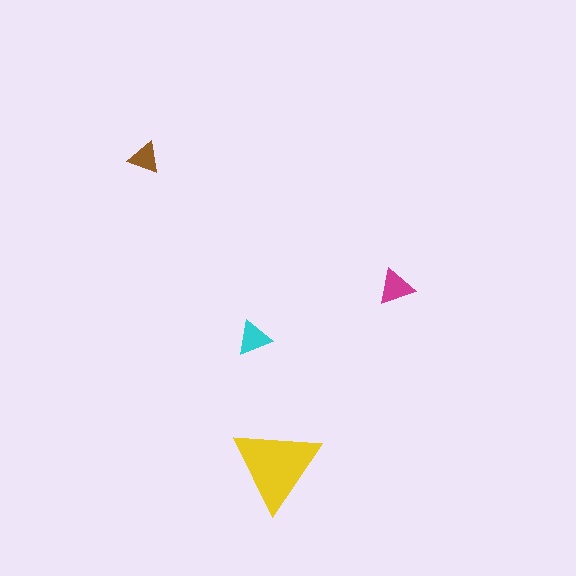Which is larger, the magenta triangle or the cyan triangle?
The magenta one.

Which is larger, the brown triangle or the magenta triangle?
The magenta one.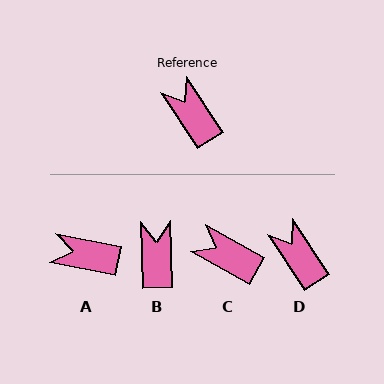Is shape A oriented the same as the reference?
No, it is off by about 45 degrees.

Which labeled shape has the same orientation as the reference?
D.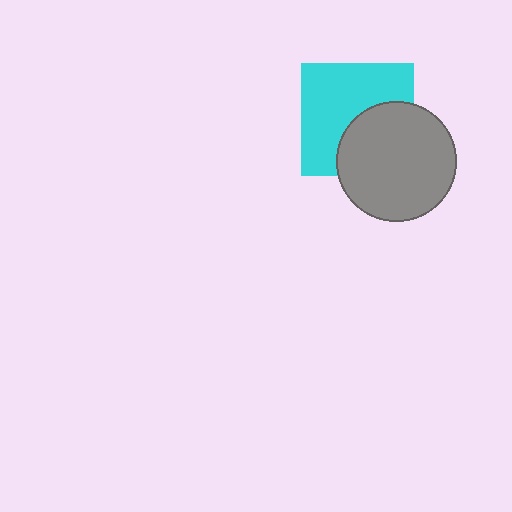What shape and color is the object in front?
The object in front is a gray circle.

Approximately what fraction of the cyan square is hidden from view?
Roughly 40% of the cyan square is hidden behind the gray circle.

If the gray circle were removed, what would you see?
You would see the complete cyan square.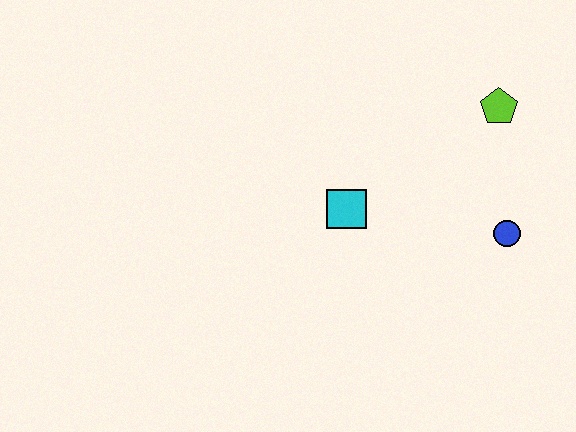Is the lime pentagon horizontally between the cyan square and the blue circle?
Yes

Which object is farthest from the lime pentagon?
The cyan square is farthest from the lime pentagon.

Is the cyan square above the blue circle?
Yes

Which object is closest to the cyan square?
The blue circle is closest to the cyan square.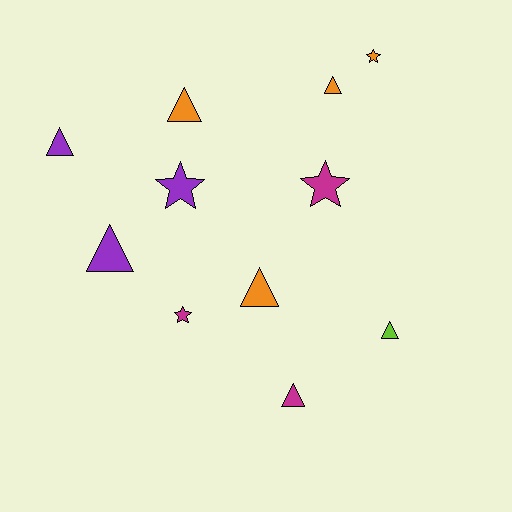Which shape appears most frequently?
Triangle, with 7 objects.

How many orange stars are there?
There is 1 orange star.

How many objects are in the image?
There are 11 objects.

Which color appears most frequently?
Orange, with 4 objects.